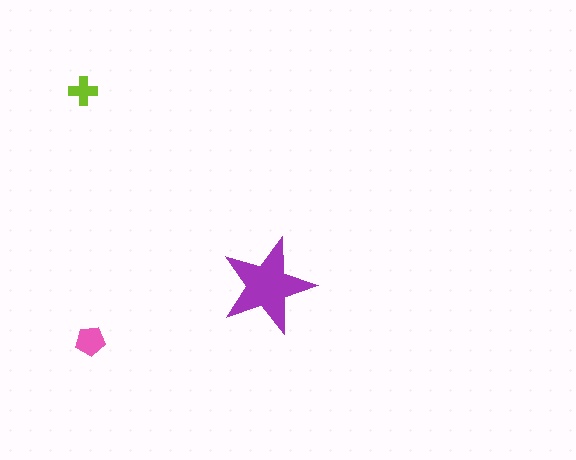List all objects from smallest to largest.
The lime cross, the pink pentagon, the purple star.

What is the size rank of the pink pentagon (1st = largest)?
2nd.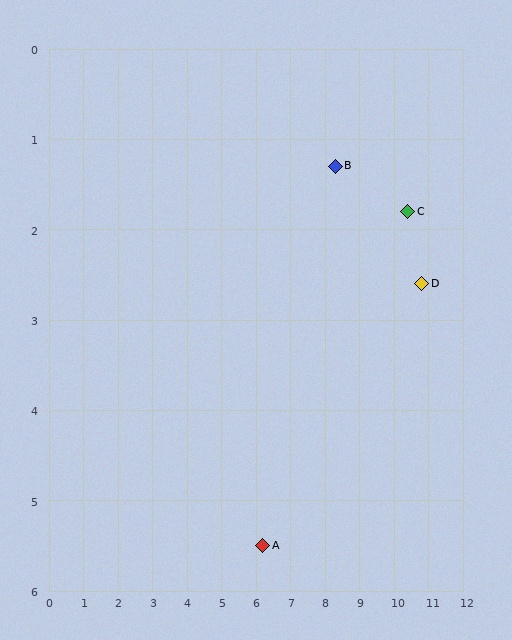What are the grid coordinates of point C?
Point C is at approximately (10.4, 1.8).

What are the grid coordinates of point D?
Point D is at approximately (10.8, 2.6).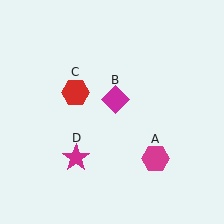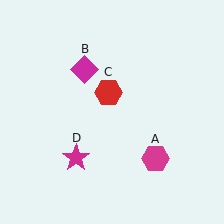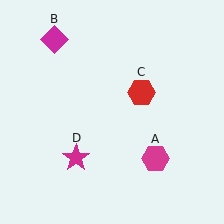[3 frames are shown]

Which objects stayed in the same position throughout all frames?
Magenta hexagon (object A) and magenta star (object D) remained stationary.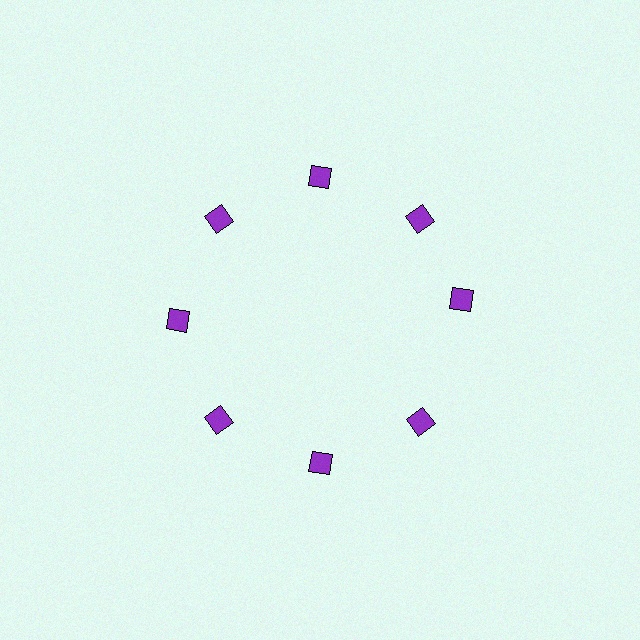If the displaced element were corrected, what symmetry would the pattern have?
It would have 8-fold rotational symmetry — the pattern would map onto itself every 45 degrees.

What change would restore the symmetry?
The symmetry would be restored by rotating it back into even spacing with its neighbors so that all 8 squares sit at equal angles and equal distance from the center.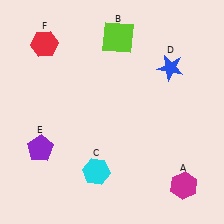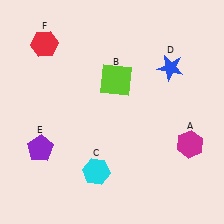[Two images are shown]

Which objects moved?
The objects that moved are: the magenta hexagon (A), the lime square (B).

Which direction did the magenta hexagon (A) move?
The magenta hexagon (A) moved up.